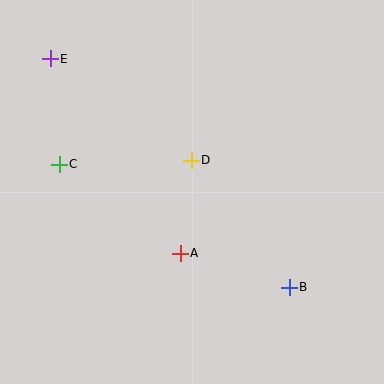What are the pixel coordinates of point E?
Point E is at (50, 59).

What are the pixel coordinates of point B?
Point B is at (289, 287).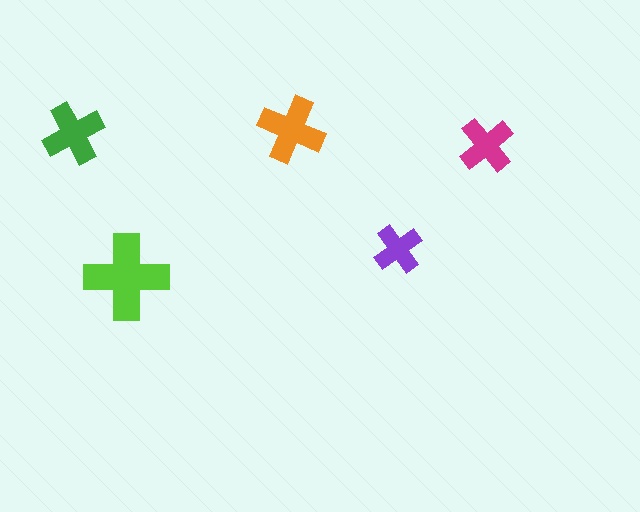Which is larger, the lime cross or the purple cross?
The lime one.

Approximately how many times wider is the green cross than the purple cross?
About 1.5 times wider.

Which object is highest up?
The orange cross is topmost.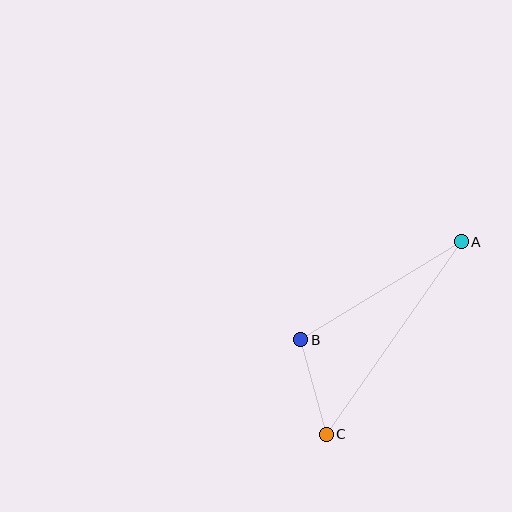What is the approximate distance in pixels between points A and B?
The distance between A and B is approximately 188 pixels.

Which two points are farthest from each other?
Points A and C are farthest from each other.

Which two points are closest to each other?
Points B and C are closest to each other.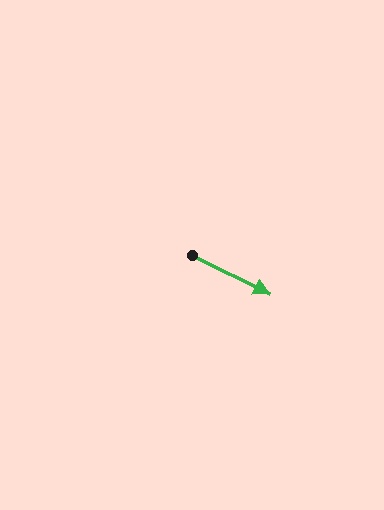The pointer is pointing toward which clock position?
Roughly 4 o'clock.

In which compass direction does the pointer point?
Southeast.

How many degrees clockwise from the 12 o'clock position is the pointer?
Approximately 117 degrees.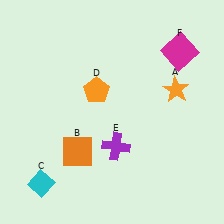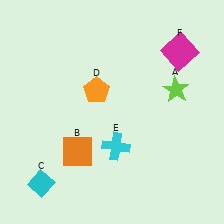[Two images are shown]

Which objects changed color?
A changed from orange to lime. E changed from purple to cyan.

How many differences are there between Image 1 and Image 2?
There are 2 differences between the two images.